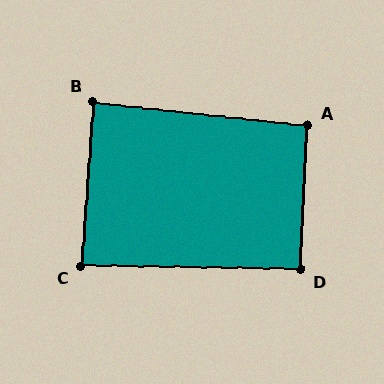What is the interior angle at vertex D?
Approximately 92 degrees (approximately right).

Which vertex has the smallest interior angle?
C, at approximately 87 degrees.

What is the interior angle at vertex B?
Approximately 88 degrees (approximately right).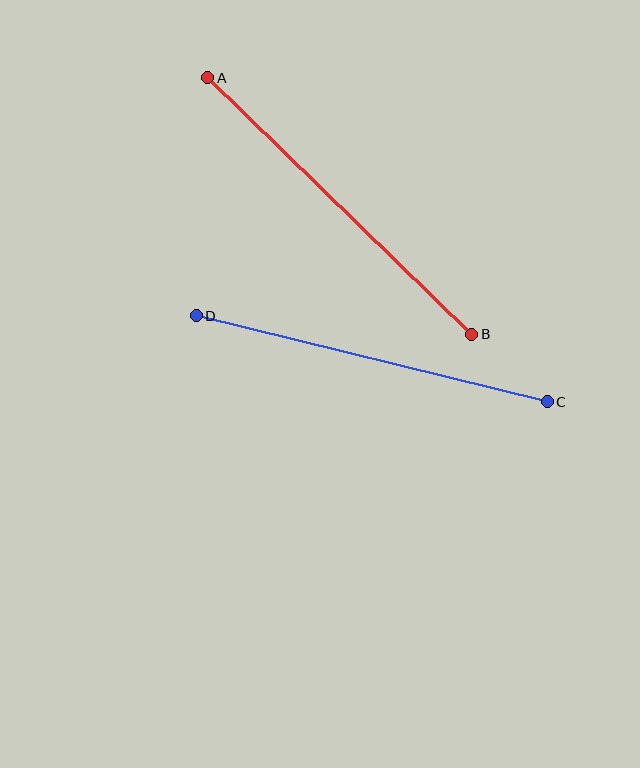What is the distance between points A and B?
The distance is approximately 368 pixels.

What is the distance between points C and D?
The distance is approximately 361 pixels.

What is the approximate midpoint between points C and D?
The midpoint is at approximately (372, 359) pixels.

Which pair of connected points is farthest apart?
Points A and B are farthest apart.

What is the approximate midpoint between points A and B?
The midpoint is at approximately (340, 206) pixels.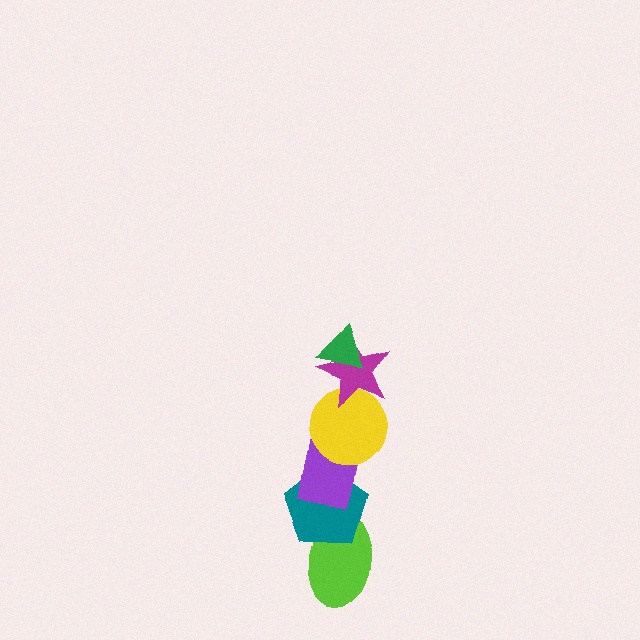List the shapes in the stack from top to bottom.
From top to bottom: the green triangle, the magenta star, the yellow circle, the purple rectangle, the teal pentagon, the lime ellipse.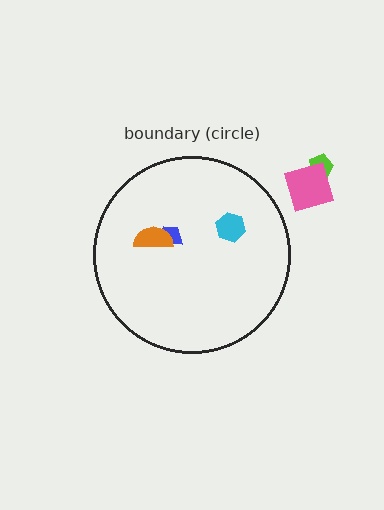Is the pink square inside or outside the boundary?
Outside.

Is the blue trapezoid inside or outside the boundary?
Inside.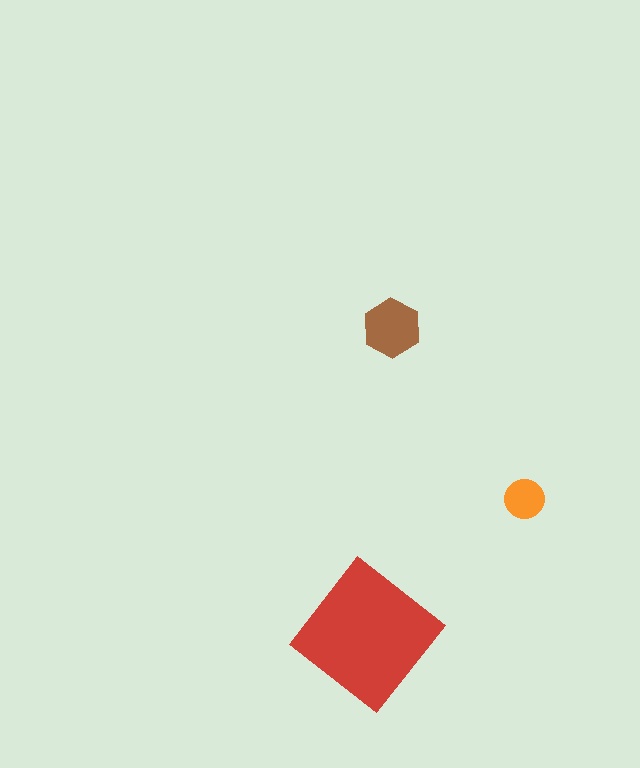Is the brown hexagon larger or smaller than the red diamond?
Smaller.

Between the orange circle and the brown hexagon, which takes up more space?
The brown hexagon.